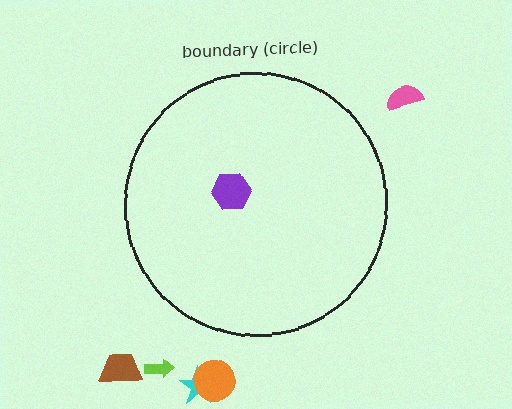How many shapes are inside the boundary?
1 inside, 5 outside.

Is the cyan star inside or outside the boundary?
Outside.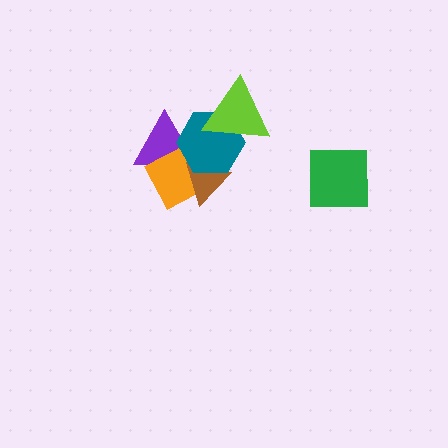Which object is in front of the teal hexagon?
The lime triangle is in front of the teal hexagon.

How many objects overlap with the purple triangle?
3 objects overlap with the purple triangle.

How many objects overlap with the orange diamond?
3 objects overlap with the orange diamond.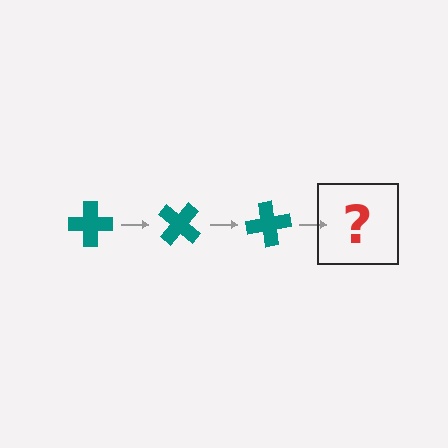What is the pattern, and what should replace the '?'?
The pattern is that the cross rotates 40 degrees each step. The '?' should be a teal cross rotated 120 degrees.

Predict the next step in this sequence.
The next step is a teal cross rotated 120 degrees.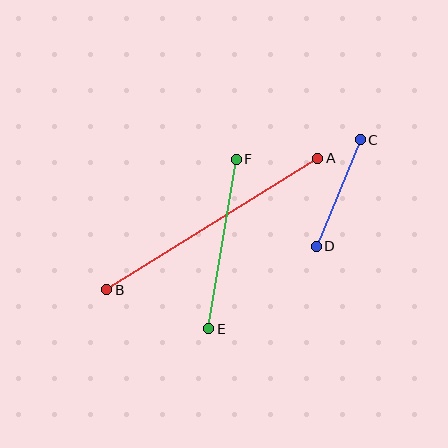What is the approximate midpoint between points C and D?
The midpoint is at approximately (338, 193) pixels.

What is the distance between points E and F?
The distance is approximately 172 pixels.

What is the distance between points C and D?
The distance is approximately 115 pixels.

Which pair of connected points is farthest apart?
Points A and B are farthest apart.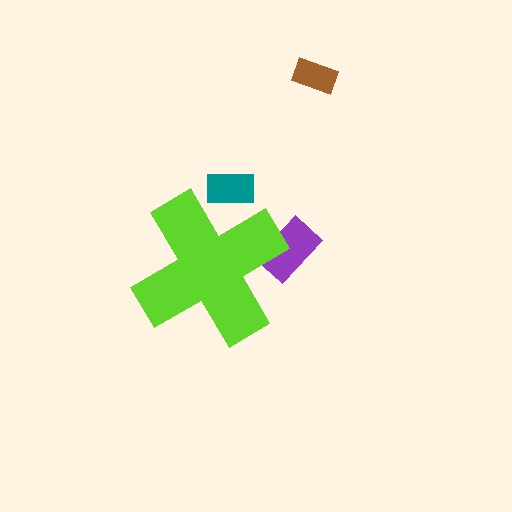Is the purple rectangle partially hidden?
Yes, the purple rectangle is partially hidden behind the lime cross.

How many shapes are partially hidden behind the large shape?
2 shapes are partially hidden.